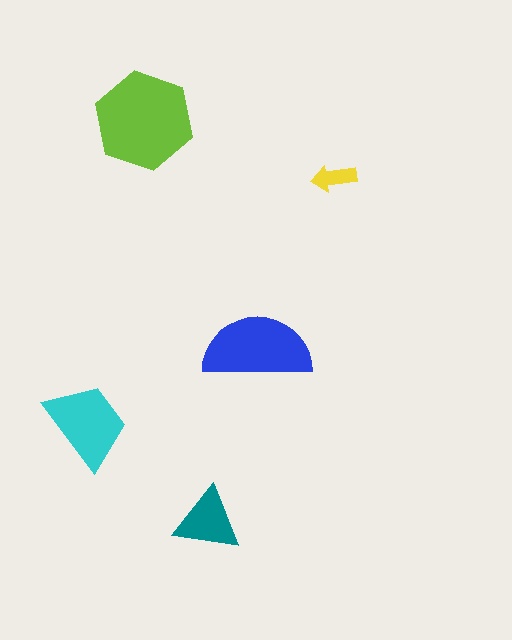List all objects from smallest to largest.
The yellow arrow, the teal triangle, the cyan trapezoid, the blue semicircle, the lime hexagon.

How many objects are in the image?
There are 5 objects in the image.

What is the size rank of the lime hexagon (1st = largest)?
1st.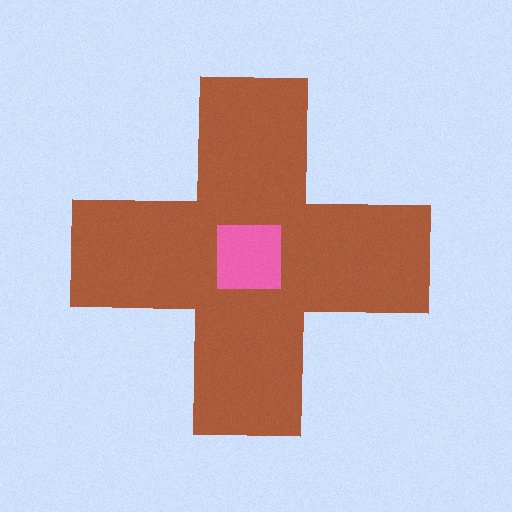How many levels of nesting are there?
2.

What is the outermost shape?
The brown cross.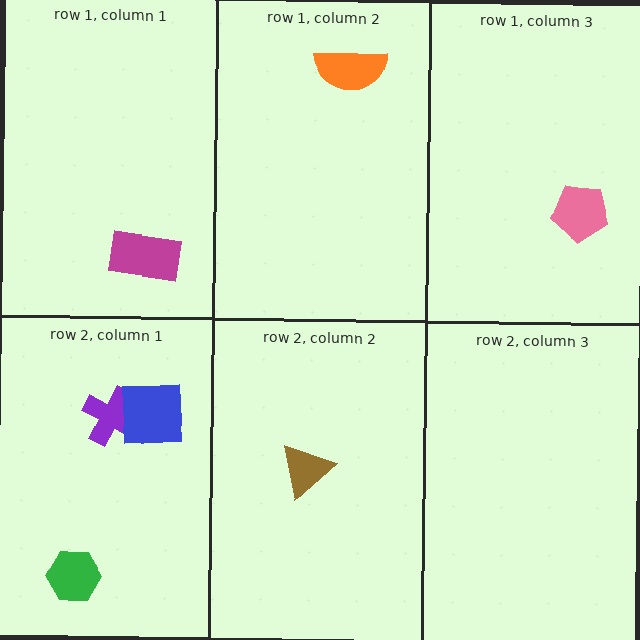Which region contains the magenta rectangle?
The row 1, column 1 region.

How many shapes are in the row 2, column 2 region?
1.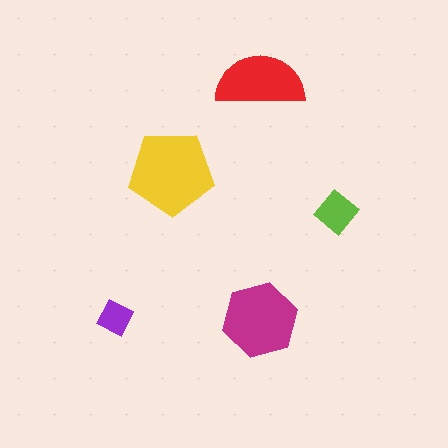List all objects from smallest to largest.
The purple square, the lime diamond, the red semicircle, the magenta hexagon, the yellow pentagon.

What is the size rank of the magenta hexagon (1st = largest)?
2nd.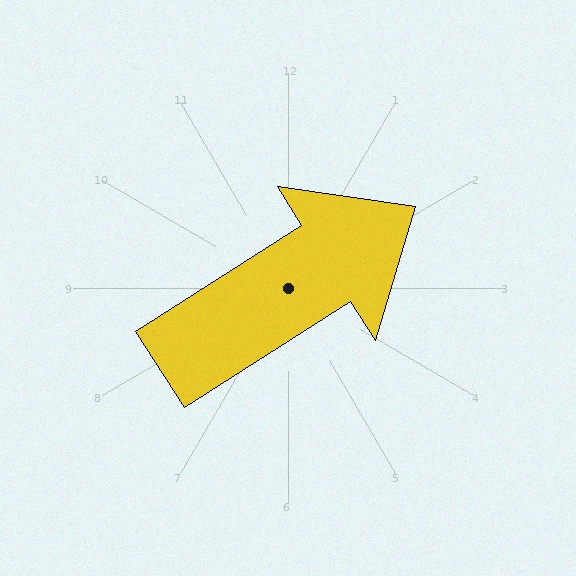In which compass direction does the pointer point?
Northeast.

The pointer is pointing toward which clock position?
Roughly 2 o'clock.